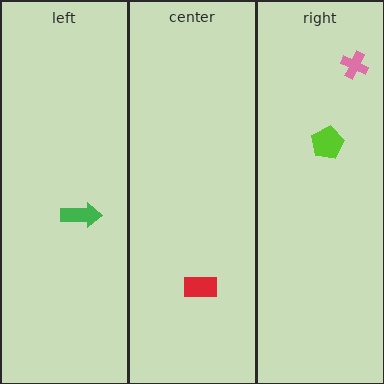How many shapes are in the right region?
2.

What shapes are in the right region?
The lime pentagon, the pink cross.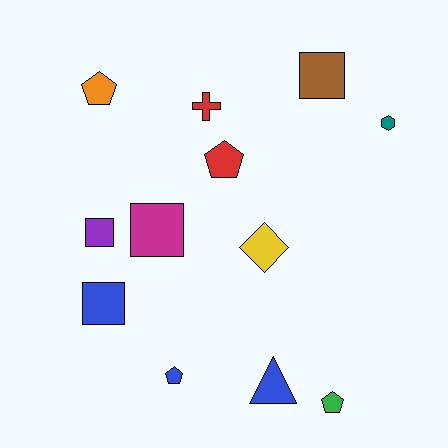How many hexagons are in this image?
There is 1 hexagon.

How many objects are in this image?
There are 12 objects.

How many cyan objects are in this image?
There are no cyan objects.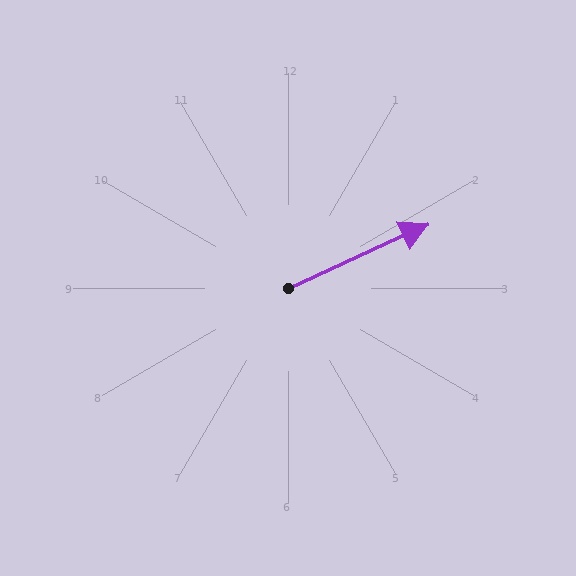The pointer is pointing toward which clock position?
Roughly 2 o'clock.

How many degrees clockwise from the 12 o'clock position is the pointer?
Approximately 65 degrees.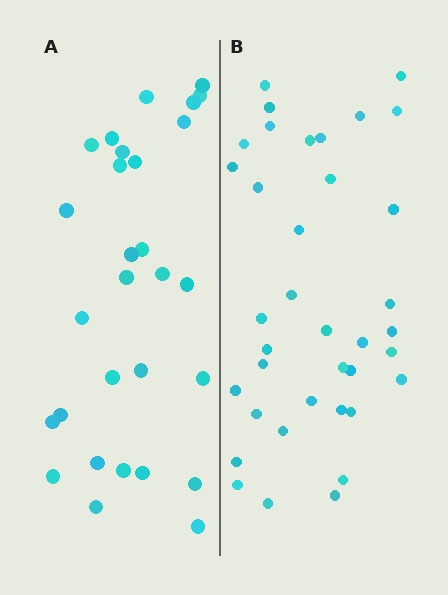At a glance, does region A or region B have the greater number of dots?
Region B (the right region) has more dots.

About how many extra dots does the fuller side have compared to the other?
Region B has roughly 8 or so more dots than region A.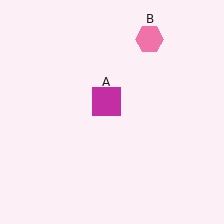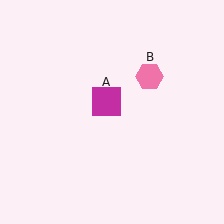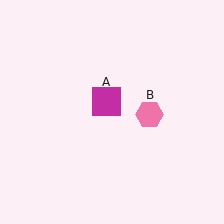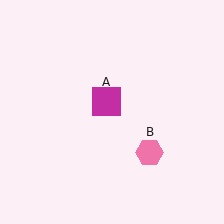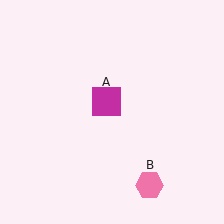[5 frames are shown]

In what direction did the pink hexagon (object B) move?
The pink hexagon (object B) moved down.